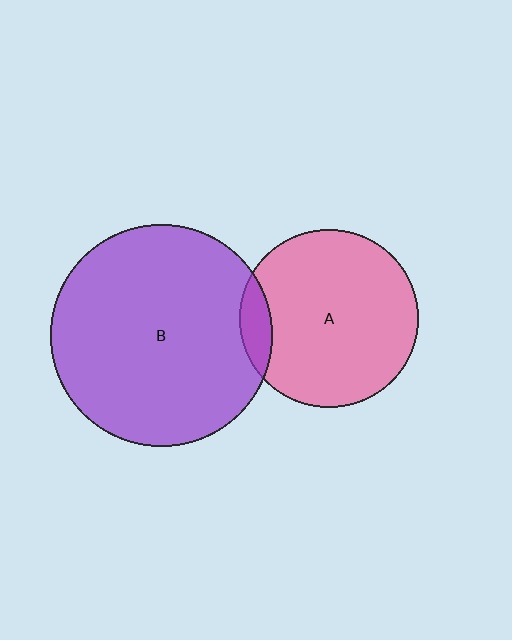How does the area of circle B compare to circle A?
Approximately 1.5 times.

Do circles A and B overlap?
Yes.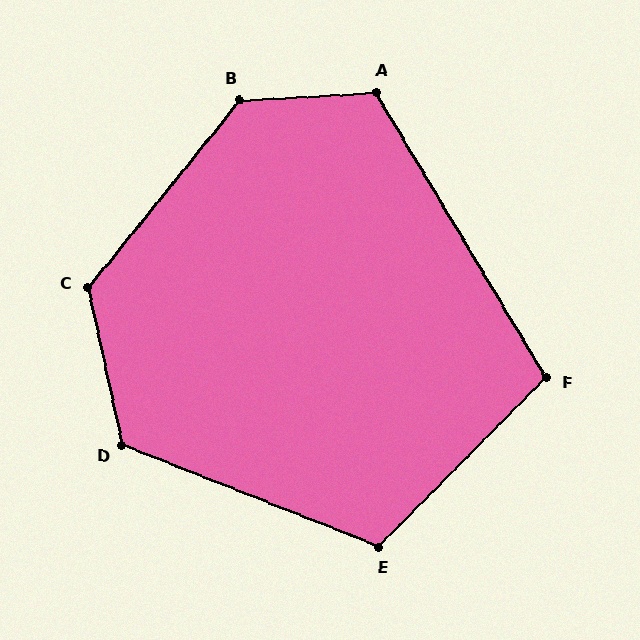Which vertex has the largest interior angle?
B, at approximately 132 degrees.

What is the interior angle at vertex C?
Approximately 129 degrees (obtuse).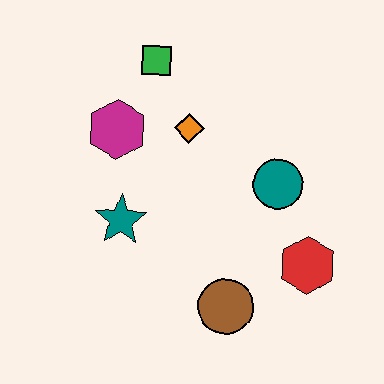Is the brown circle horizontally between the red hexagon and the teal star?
Yes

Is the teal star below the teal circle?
Yes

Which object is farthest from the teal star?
The red hexagon is farthest from the teal star.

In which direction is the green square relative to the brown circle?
The green square is above the brown circle.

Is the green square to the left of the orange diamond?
Yes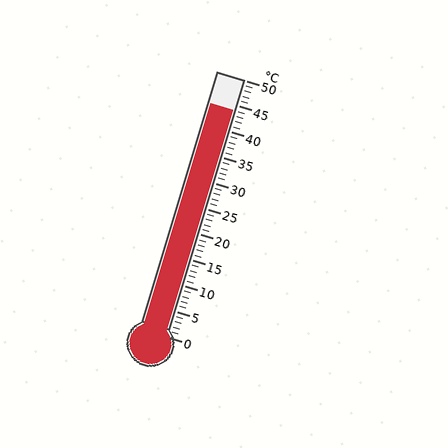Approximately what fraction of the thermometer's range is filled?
The thermometer is filled to approximately 90% of its range.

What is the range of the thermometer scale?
The thermometer scale ranges from 0°C to 50°C.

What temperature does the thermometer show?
The thermometer shows approximately 44°C.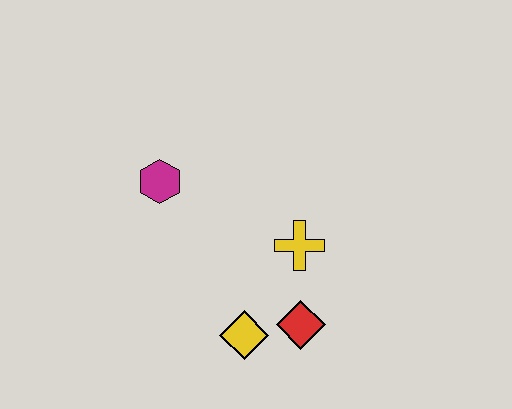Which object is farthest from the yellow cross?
The magenta hexagon is farthest from the yellow cross.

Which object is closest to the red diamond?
The yellow diamond is closest to the red diamond.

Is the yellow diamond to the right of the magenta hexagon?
Yes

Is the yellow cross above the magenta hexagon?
No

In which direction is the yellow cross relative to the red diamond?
The yellow cross is above the red diamond.